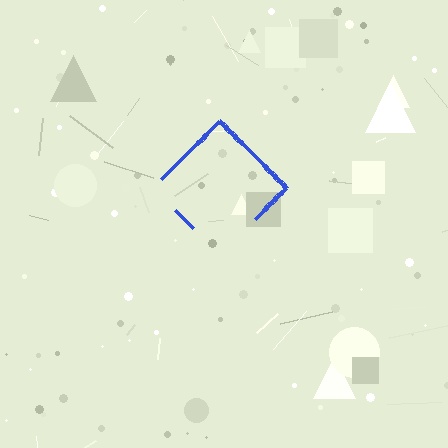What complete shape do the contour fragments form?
The contour fragments form a diamond.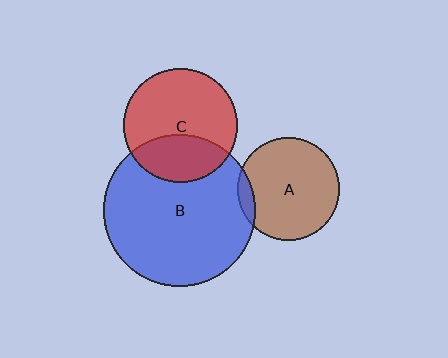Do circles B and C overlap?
Yes.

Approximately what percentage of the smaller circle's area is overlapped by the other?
Approximately 35%.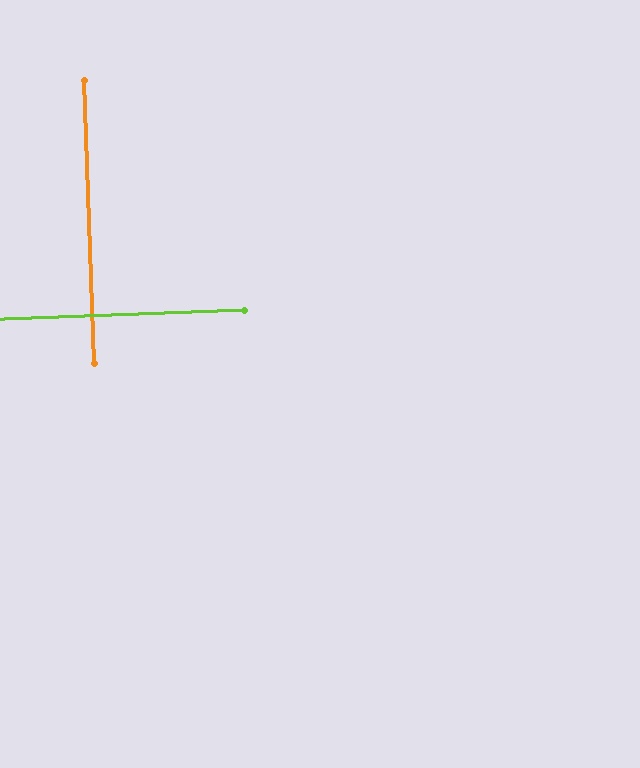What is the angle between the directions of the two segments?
Approximately 90 degrees.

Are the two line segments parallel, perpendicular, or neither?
Perpendicular — they meet at approximately 90°.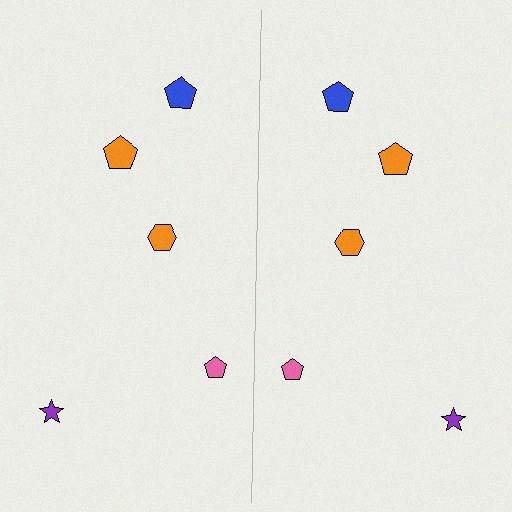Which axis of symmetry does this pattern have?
The pattern has a vertical axis of symmetry running through the center of the image.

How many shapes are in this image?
There are 10 shapes in this image.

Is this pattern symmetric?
Yes, this pattern has bilateral (reflection) symmetry.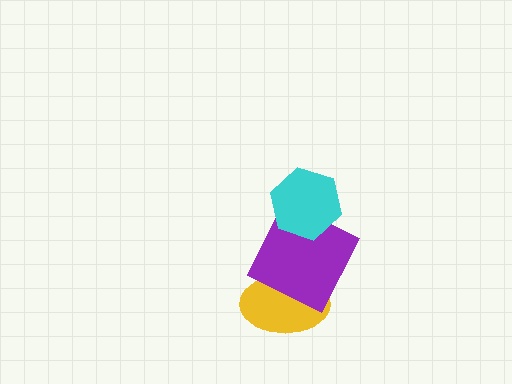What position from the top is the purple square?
The purple square is 2nd from the top.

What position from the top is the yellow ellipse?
The yellow ellipse is 3rd from the top.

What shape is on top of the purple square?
The cyan hexagon is on top of the purple square.